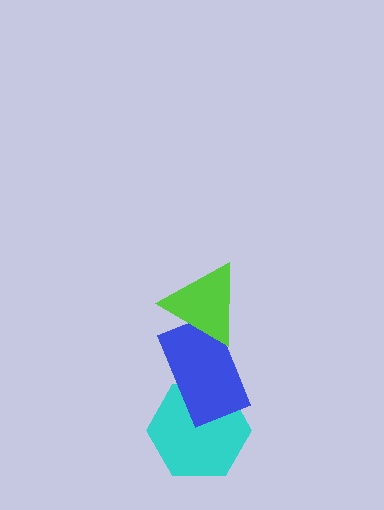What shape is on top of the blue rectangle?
The lime triangle is on top of the blue rectangle.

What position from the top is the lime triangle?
The lime triangle is 1st from the top.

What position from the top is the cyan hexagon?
The cyan hexagon is 3rd from the top.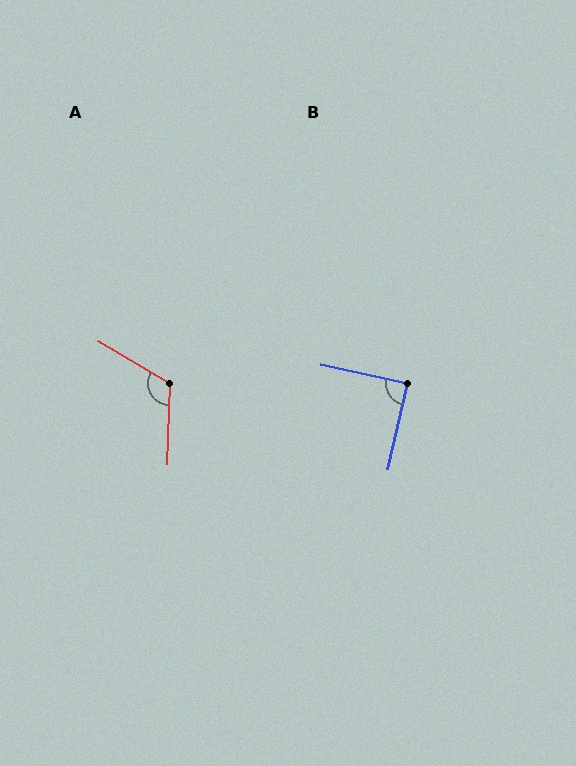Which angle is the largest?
A, at approximately 119 degrees.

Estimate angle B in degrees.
Approximately 90 degrees.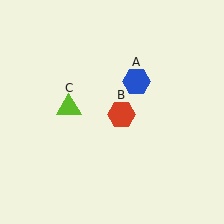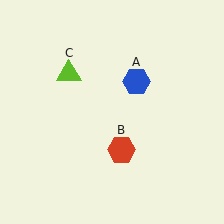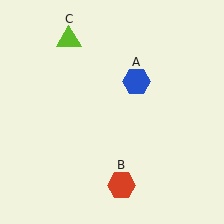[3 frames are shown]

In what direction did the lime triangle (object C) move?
The lime triangle (object C) moved up.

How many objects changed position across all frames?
2 objects changed position: red hexagon (object B), lime triangle (object C).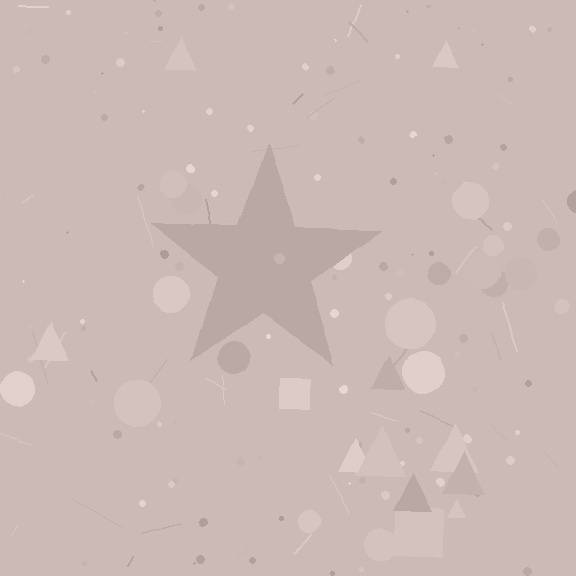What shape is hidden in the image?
A star is hidden in the image.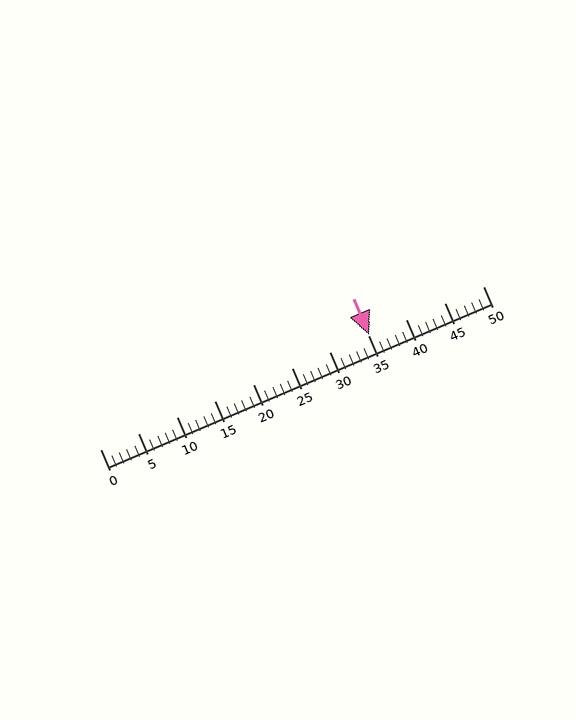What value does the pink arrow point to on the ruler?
The pink arrow points to approximately 35.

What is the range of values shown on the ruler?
The ruler shows values from 0 to 50.